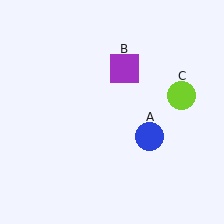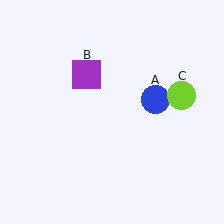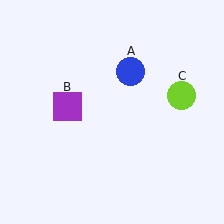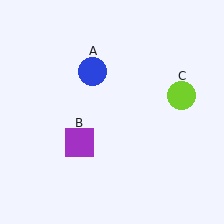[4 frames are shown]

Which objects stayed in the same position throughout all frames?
Lime circle (object C) remained stationary.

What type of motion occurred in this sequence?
The blue circle (object A), purple square (object B) rotated counterclockwise around the center of the scene.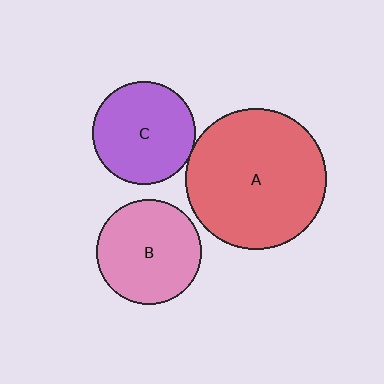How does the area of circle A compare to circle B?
Approximately 1.8 times.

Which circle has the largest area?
Circle A (red).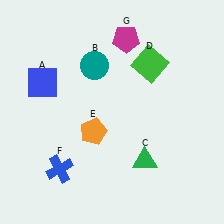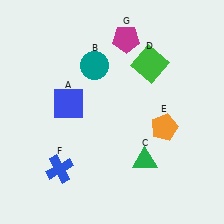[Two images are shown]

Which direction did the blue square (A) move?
The blue square (A) moved right.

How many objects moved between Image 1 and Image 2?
2 objects moved between the two images.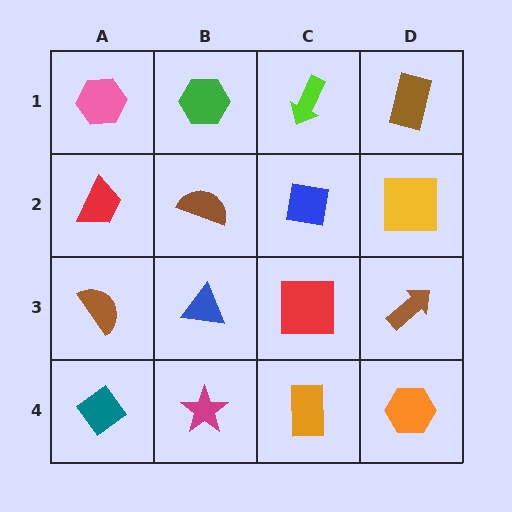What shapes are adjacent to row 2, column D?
A brown rectangle (row 1, column D), a brown arrow (row 3, column D), a blue square (row 2, column C).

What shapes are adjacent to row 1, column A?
A red trapezoid (row 2, column A), a green hexagon (row 1, column B).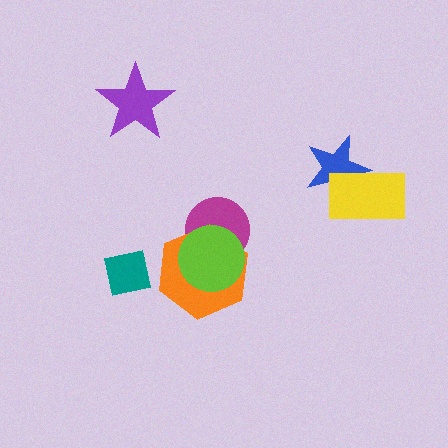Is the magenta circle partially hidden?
Yes, it is partially covered by another shape.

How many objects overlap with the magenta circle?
2 objects overlap with the magenta circle.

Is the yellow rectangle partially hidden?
No, no other shape covers it.